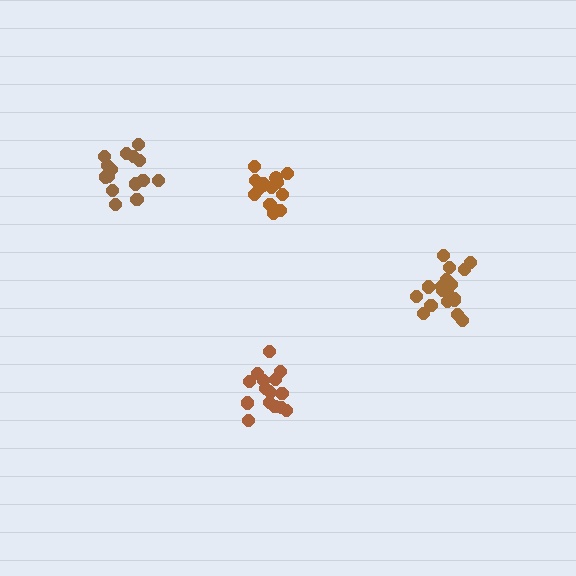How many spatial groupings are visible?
There are 4 spatial groupings.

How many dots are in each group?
Group 1: 20 dots, Group 2: 15 dots, Group 3: 15 dots, Group 4: 16 dots (66 total).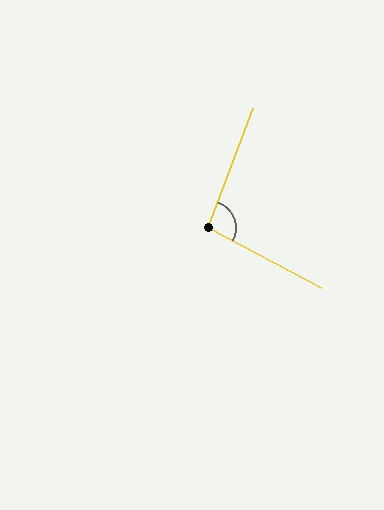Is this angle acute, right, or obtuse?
It is obtuse.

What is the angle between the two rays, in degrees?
Approximately 97 degrees.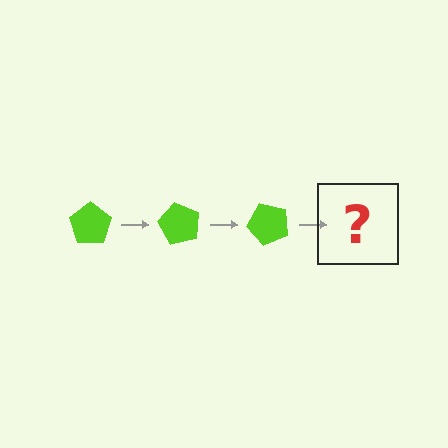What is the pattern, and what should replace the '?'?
The pattern is that the pentagon rotates 60 degrees each step. The '?' should be a lime pentagon rotated 180 degrees.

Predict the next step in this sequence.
The next step is a lime pentagon rotated 180 degrees.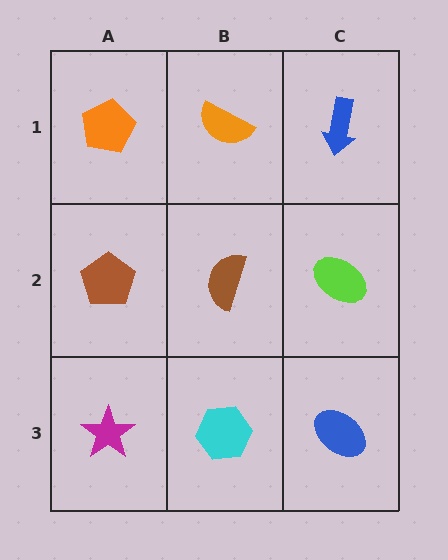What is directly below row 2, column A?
A magenta star.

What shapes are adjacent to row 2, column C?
A blue arrow (row 1, column C), a blue ellipse (row 3, column C), a brown semicircle (row 2, column B).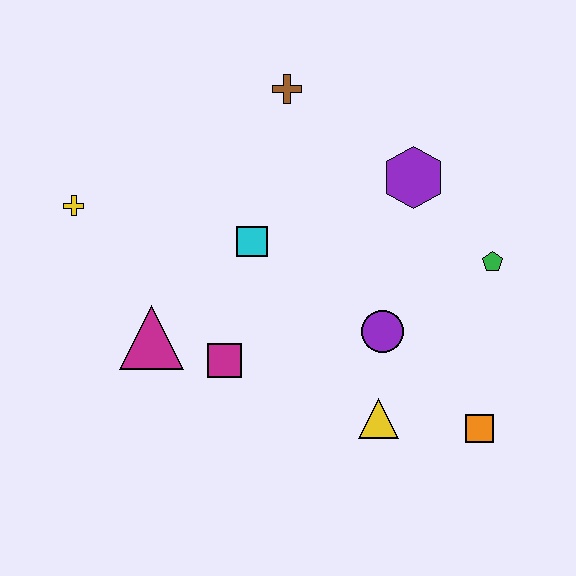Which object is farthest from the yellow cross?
The orange square is farthest from the yellow cross.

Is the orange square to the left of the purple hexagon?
No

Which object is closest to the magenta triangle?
The magenta square is closest to the magenta triangle.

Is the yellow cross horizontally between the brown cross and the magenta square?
No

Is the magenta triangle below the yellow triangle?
No